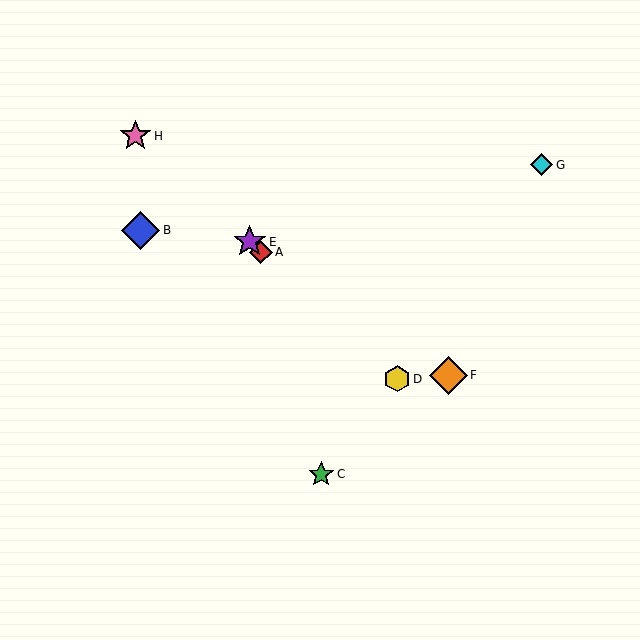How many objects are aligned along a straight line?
4 objects (A, D, E, H) are aligned along a straight line.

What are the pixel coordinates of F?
Object F is at (448, 375).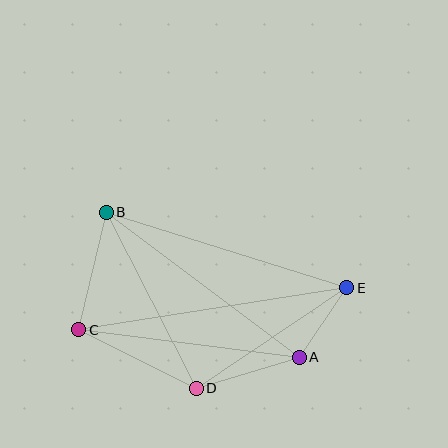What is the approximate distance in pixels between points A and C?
The distance between A and C is approximately 222 pixels.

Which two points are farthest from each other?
Points C and E are farthest from each other.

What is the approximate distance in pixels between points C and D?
The distance between C and D is approximately 131 pixels.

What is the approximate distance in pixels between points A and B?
The distance between A and B is approximately 241 pixels.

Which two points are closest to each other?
Points A and E are closest to each other.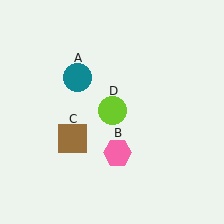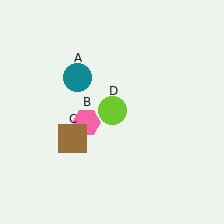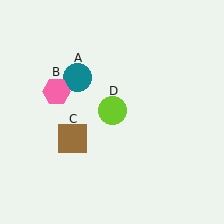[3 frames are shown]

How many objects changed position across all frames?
1 object changed position: pink hexagon (object B).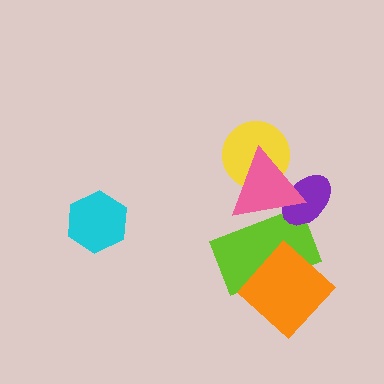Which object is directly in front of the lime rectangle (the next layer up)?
The purple ellipse is directly in front of the lime rectangle.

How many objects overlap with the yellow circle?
1 object overlaps with the yellow circle.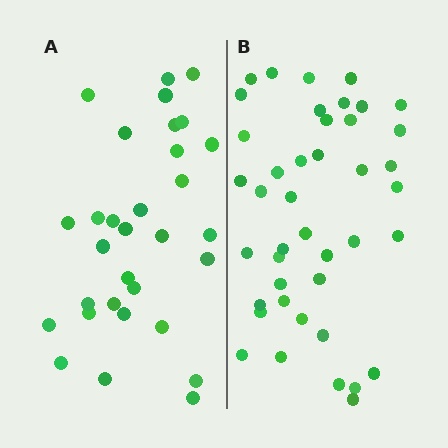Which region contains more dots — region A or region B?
Region B (the right region) has more dots.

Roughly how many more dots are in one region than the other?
Region B has roughly 12 or so more dots than region A.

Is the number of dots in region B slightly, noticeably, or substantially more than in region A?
Region B has noticeably more, but not dramatically so. The ratio is roughly 1.4 to 1.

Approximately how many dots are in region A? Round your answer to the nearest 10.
About 30 dots. (The exact count is 31, which rounds to 30.)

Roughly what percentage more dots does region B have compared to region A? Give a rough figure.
About 35% more.